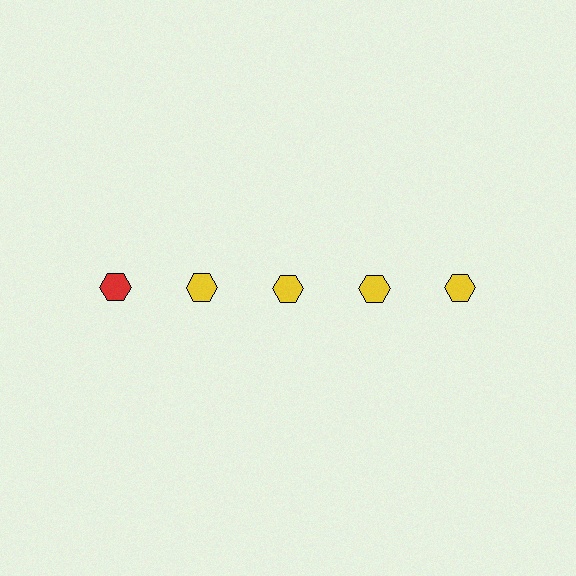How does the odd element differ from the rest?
It has a different color: red instead of yellow.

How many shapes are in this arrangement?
There are 5 shapes arranged in a grid pattern.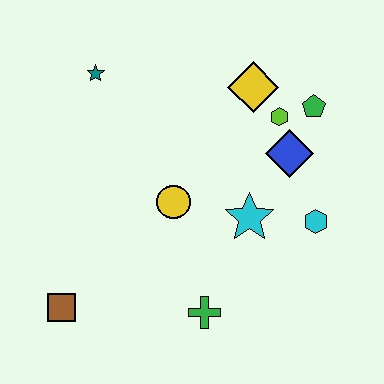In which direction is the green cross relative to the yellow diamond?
The green cross is below the yellow diamond.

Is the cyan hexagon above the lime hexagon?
No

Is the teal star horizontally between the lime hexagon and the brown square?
Yes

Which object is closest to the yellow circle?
The cyan star is closest to the yellow circle.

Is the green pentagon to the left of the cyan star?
No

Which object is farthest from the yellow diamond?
The brown square is farthest from the yellow diamond.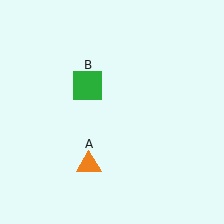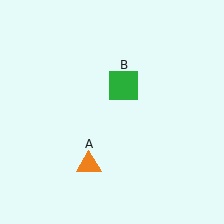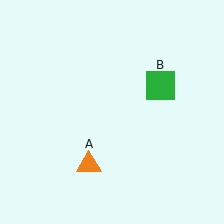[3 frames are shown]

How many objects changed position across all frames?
1 object changed position: green square (object B).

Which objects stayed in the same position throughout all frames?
Orange triangle (object A) remained stationary.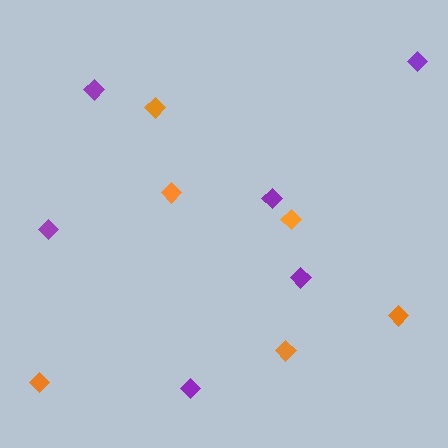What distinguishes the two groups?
There are 2 groups: one group of orange diamonds (6) and one group of purple diamonds (6).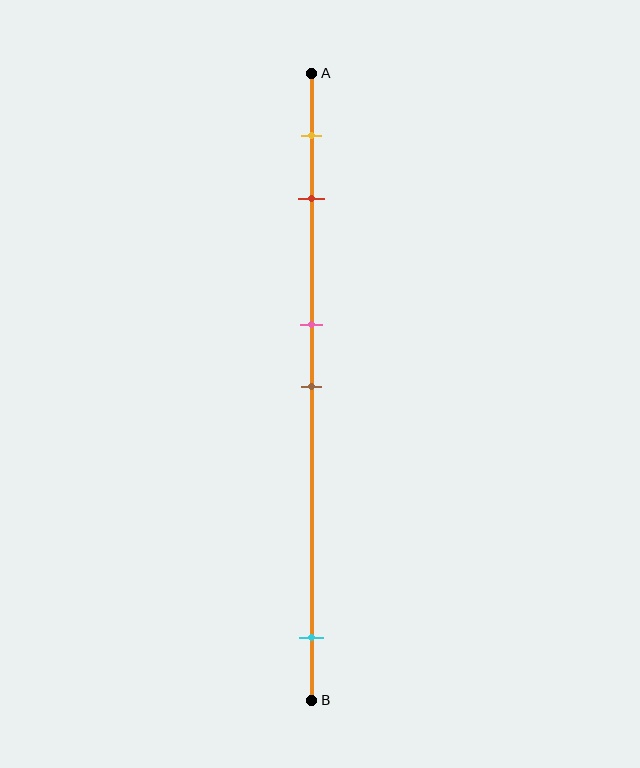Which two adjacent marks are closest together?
The pink and brown marks are the closest adjacent pair.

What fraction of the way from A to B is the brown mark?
The brown mark is approximately 50% (0.5) of the way from A to B.